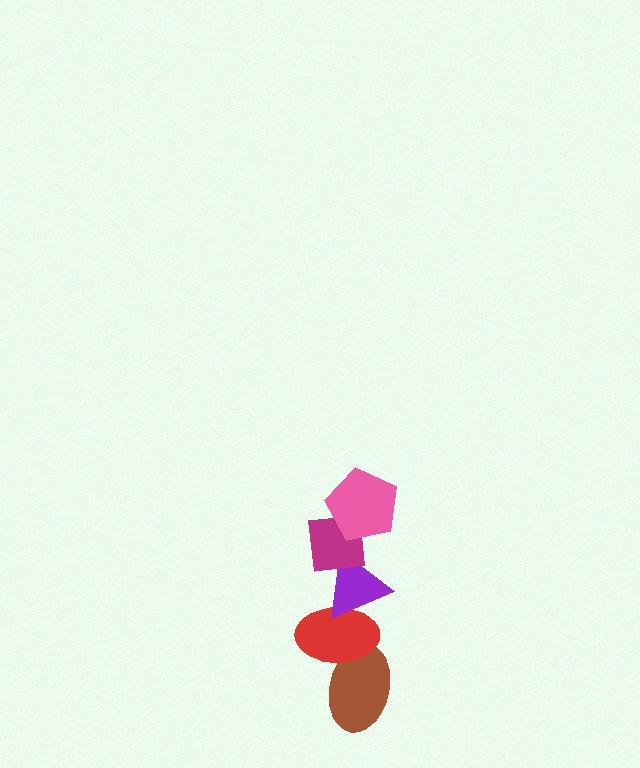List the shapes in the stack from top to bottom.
From top to bottom: the pink pentagon, the magenta square, the purple triangle, the red ellipse, the brown ellipse.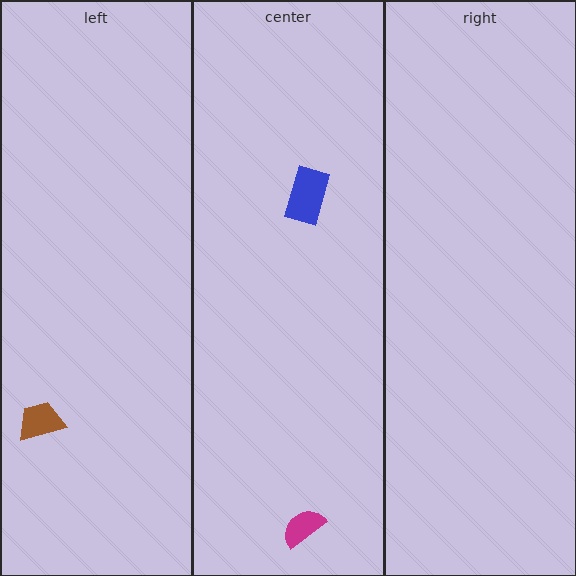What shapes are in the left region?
The brown trapezoid.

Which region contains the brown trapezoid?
The left region.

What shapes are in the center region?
The blue rectangle, the magenta semicircle.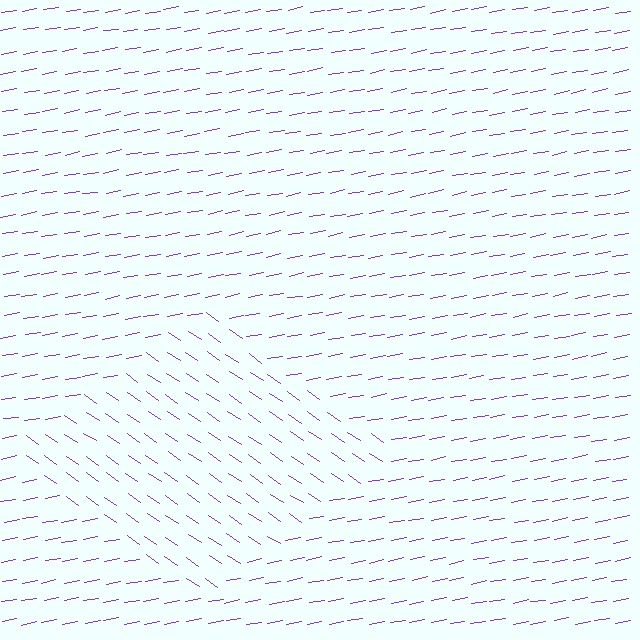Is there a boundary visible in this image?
Yes, there is a texture boundary formed by a change in line orientation.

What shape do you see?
I see a diamond.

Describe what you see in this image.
The image is filled with small purple line segments. A diamond region in the image has lines oriented differently from the surrounding lines, creating a visible texture boundary.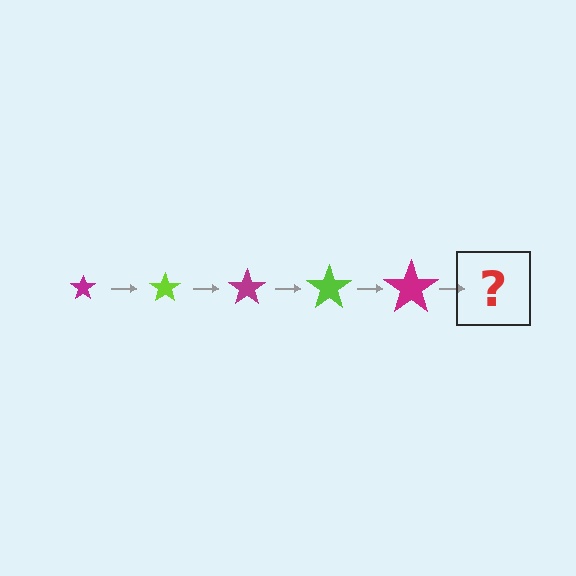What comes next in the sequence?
The next element should be a lime star, larger than the previous one.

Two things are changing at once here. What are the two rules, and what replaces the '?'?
The two rules are that the star grows larger each step and the color cycles through magenta and lime. The '?' should be a lime star, larger than the previous one.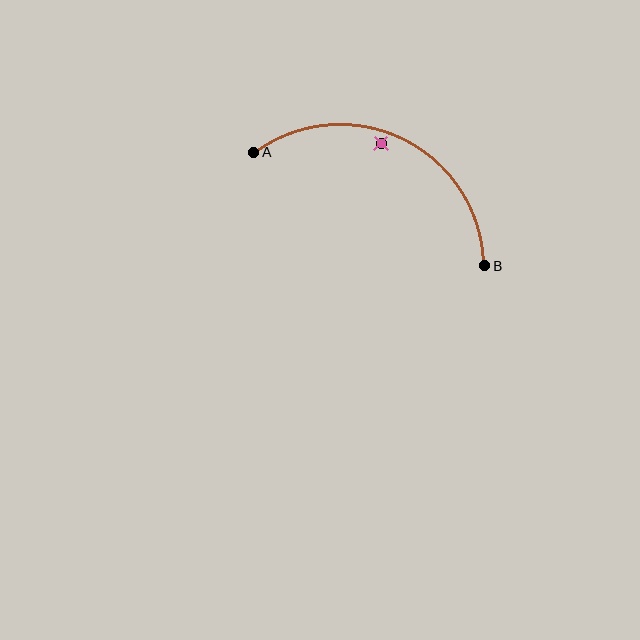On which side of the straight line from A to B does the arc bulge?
The arc bulges above the straight line connecting A and B.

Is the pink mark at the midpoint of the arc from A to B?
No — the pink mark does not lie on the arc at all. It sits slightly inside the curve.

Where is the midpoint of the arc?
The arc midpoint is the point on the curve farthest from the straight line joining A and B. It sits above that line.